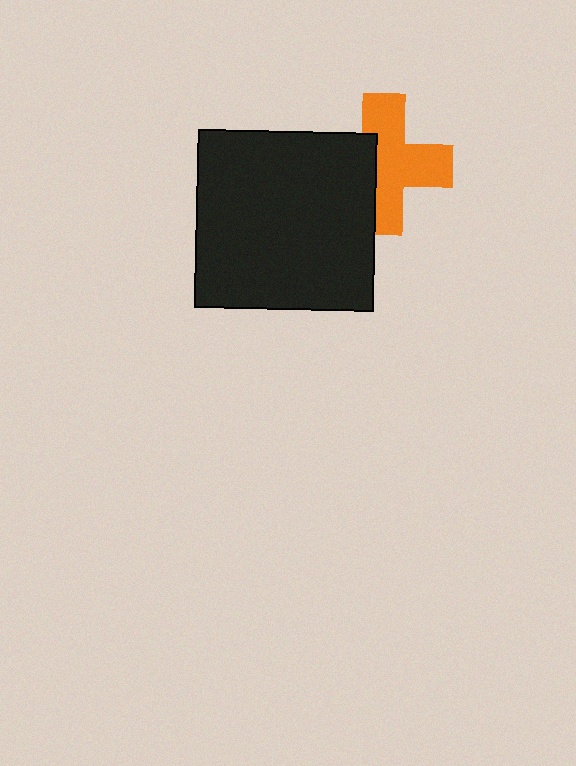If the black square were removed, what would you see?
You would see the complete orange cross.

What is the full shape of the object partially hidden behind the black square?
The partially hidden object is an orange cross.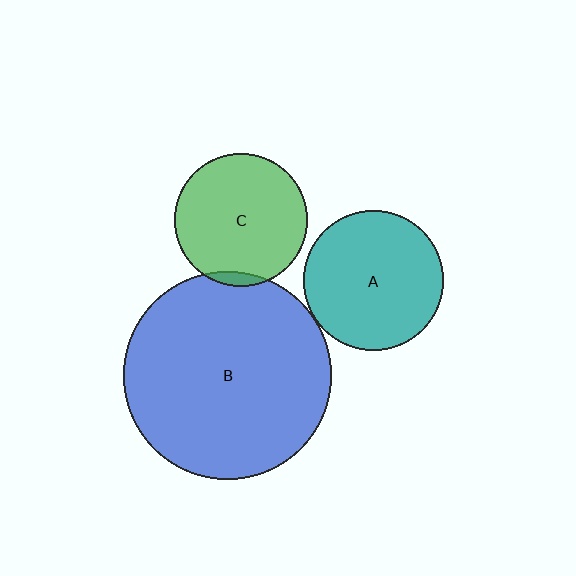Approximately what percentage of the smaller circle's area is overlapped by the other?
Approximately 5%.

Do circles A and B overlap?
Yes.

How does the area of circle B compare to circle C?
Approximately 2.4 times.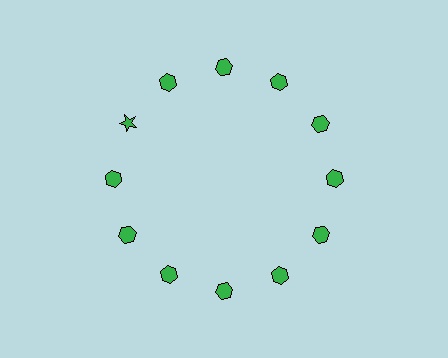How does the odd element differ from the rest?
It has a different shape: star instead of hexagon.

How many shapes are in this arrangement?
There are 12 shapes arranged in a ring pattern.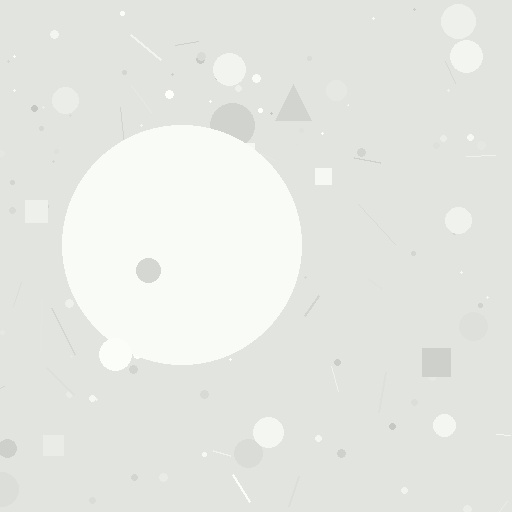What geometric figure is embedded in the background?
A circle is embedded in the background.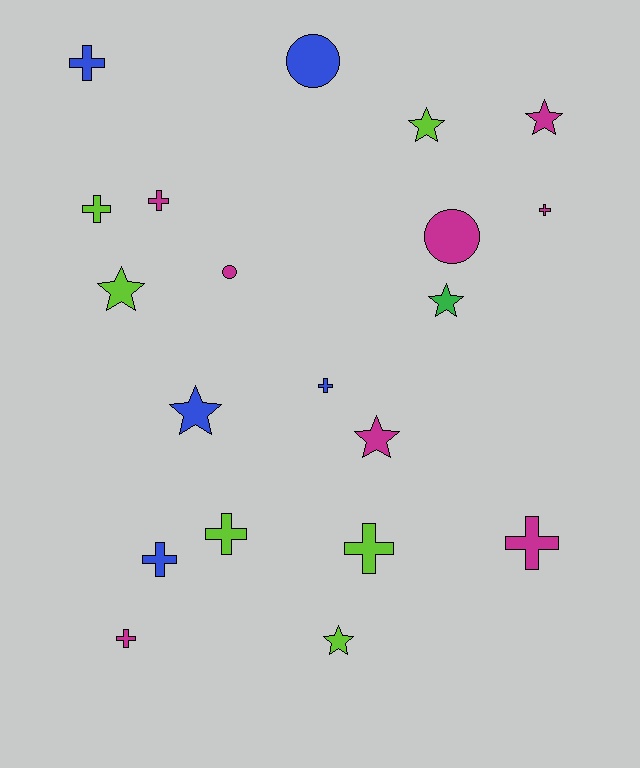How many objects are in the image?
There are 20 objects.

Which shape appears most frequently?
Cross, with 10 objects.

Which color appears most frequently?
Magenta, with 8 objects.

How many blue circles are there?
There is 1 blue circle.